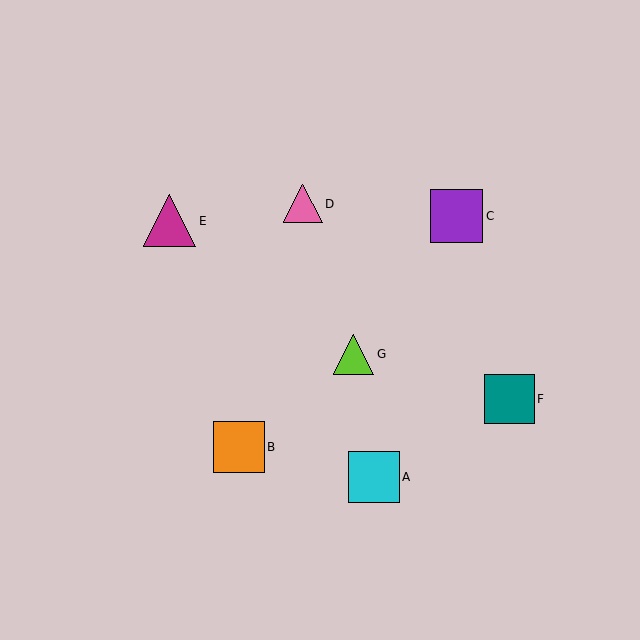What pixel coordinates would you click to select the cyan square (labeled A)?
Click at (374, 477) to select the cyan square A.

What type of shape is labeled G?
Shape G is a lime triangle.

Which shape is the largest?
The purple square (labeled C) is the largest.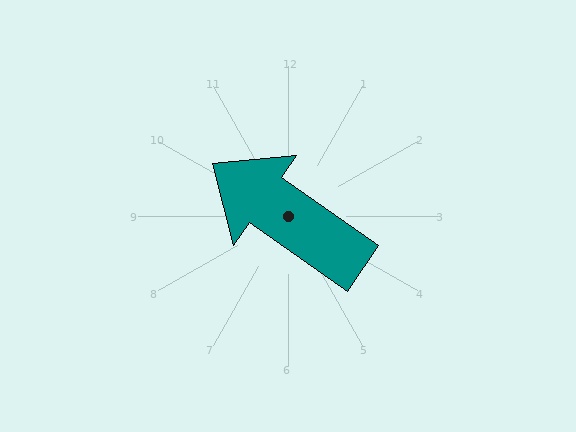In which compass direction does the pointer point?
Northwest.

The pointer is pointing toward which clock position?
Roughly 10 o'clock.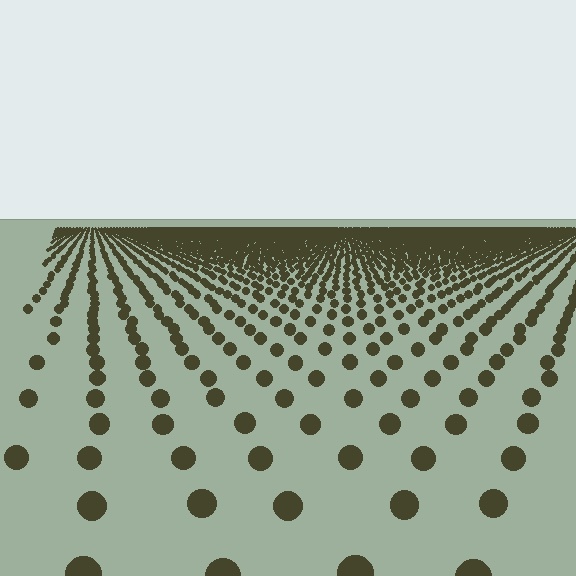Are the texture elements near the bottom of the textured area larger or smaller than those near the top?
Larger. Near the bottom, elements are closer to the viewer and appear at a bigger on-screen size.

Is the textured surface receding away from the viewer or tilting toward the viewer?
The surface is receding away from the viewer. Texture elements get smaller and denser toward the top.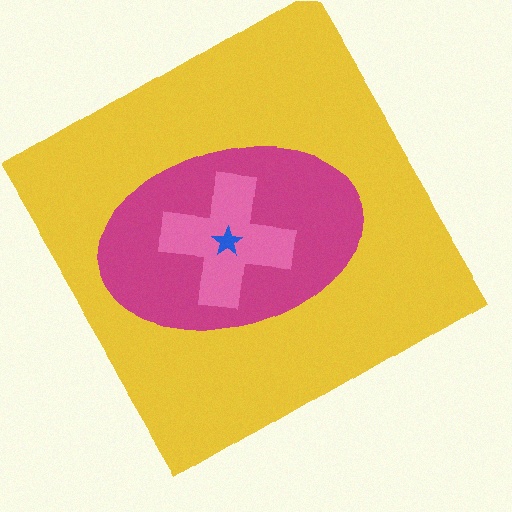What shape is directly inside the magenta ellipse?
The pink cross.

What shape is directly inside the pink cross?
The blue star.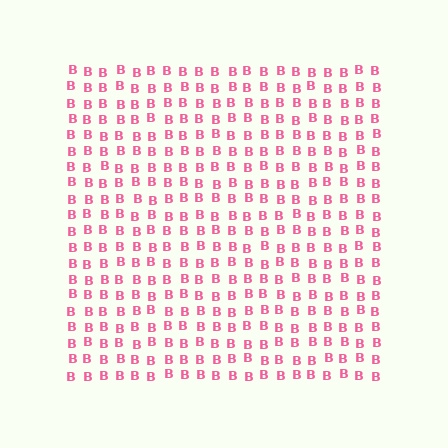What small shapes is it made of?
It is made of small letter B's.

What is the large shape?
The large shape is a square.